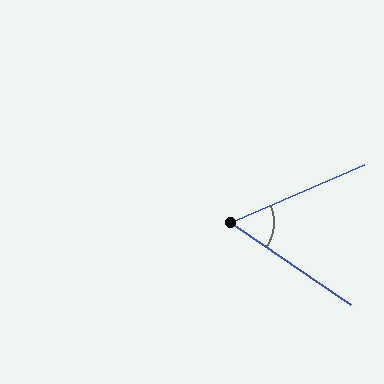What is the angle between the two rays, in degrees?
Approximately 58 degrees.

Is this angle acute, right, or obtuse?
It is acute.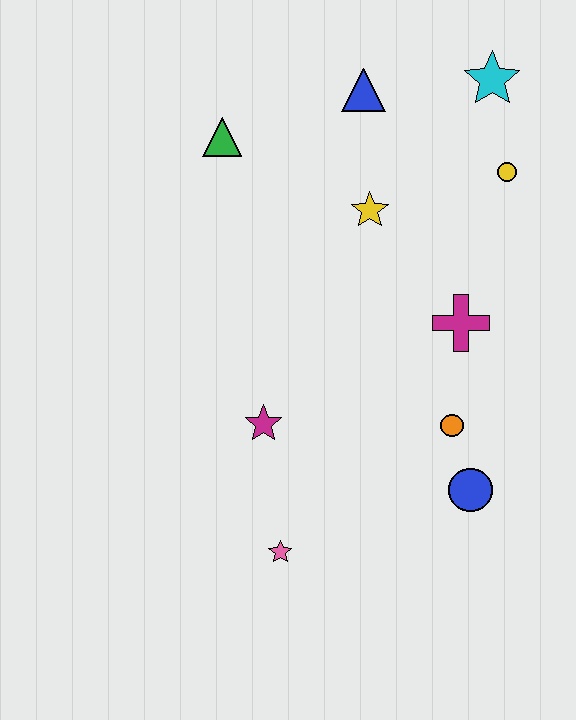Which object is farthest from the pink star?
The cyan star is farthest from the pink star.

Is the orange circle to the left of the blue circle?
Yes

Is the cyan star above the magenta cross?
Yes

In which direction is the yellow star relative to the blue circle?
The yellow star is above the blue circle.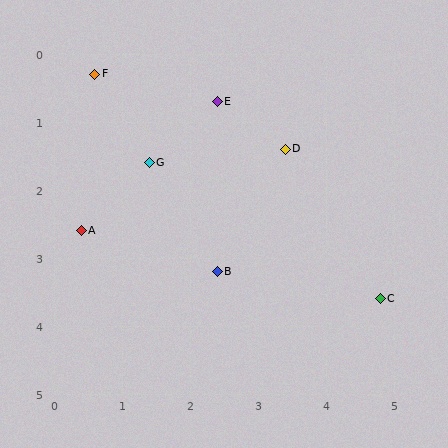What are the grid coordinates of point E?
Point E is at approximately (2.4, 0.7).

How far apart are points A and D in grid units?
Points A and D are about 3.2 grid units apart.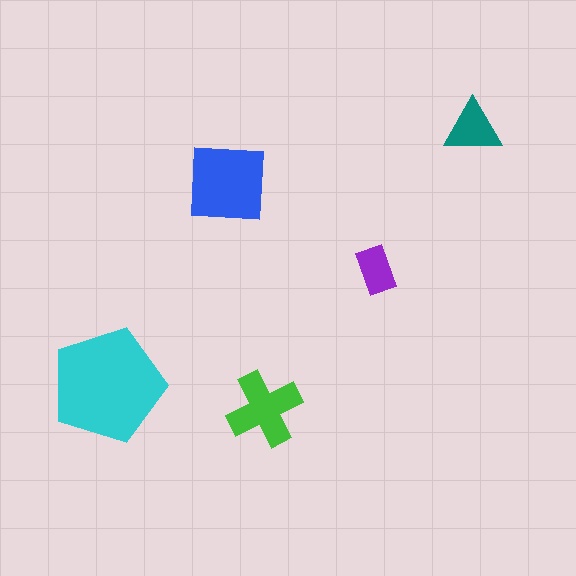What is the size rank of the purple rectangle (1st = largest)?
5th.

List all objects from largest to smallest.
The cyan pentagon, the blue square, the green cross, the teal triangle, the purple rectangle.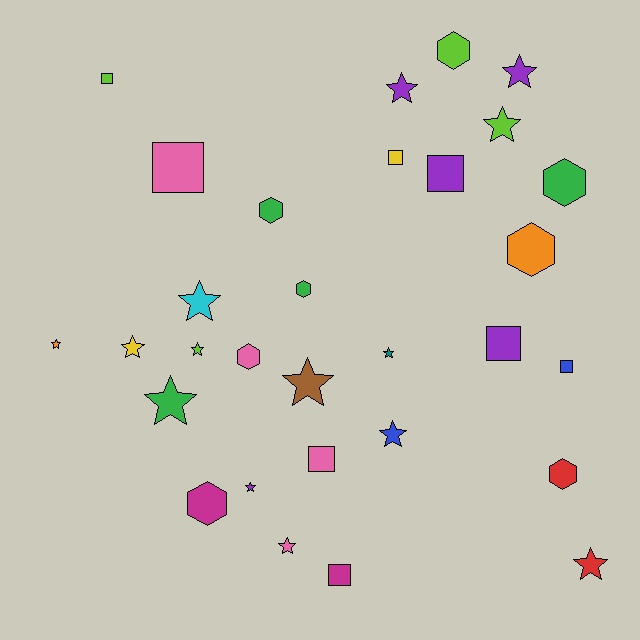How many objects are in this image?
There are 30 objects.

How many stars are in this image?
There are 14 stars.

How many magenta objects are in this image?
There are 2 magenta objects.